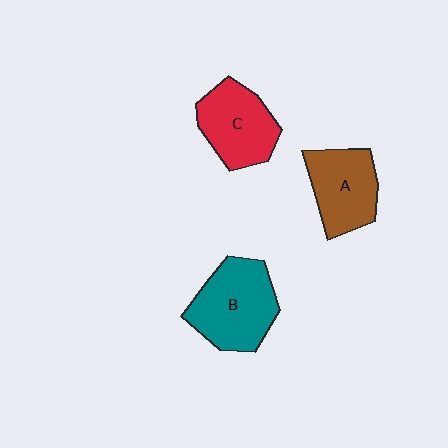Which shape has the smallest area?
Shape A (brown).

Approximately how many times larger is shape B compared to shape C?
Approximately 1.2 times.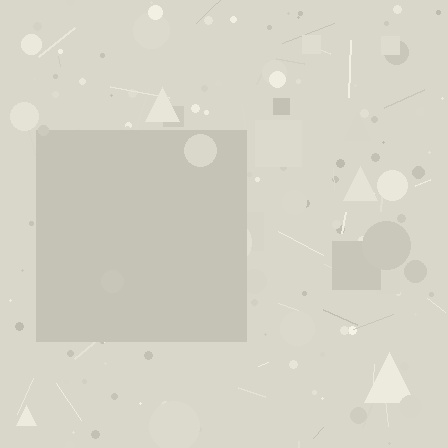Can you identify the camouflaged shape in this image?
The camouflaged shape is a square.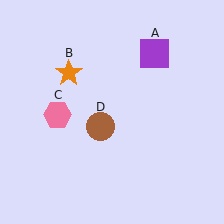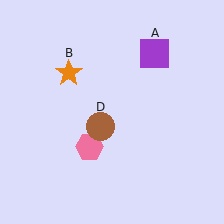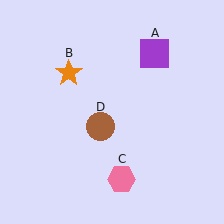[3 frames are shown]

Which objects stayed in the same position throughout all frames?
Purple square (object A) and orange star (object B) and brown circle (object D) remained stationary.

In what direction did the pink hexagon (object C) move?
The pink hexagon (object C) moved down and to the right.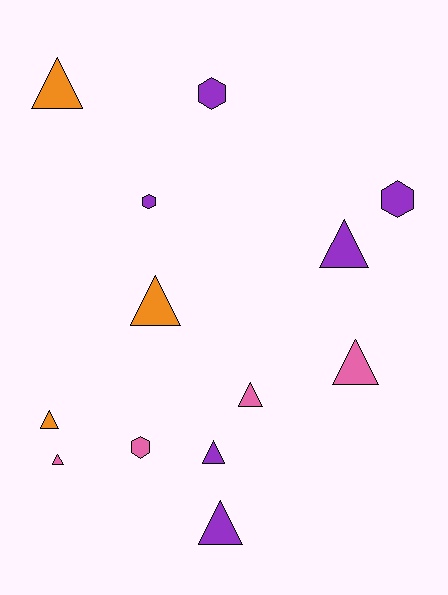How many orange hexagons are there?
There are no orange hexagons.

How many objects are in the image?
There are 13 objects.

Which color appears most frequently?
Purple, with 6 objects.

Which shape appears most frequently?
Triangle, with 9 objects.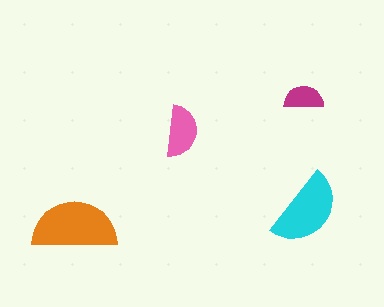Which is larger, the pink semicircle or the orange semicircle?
The orange one.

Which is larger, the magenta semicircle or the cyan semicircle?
The cyan one.